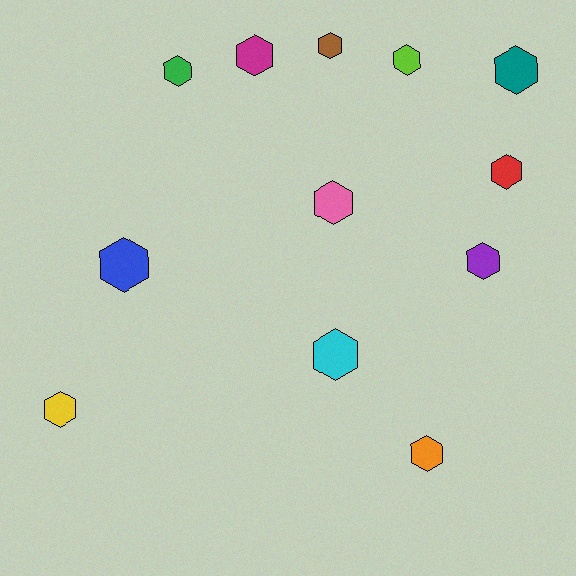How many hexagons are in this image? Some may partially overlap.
There are 12 hexagons.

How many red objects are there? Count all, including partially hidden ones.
There is 1 red object.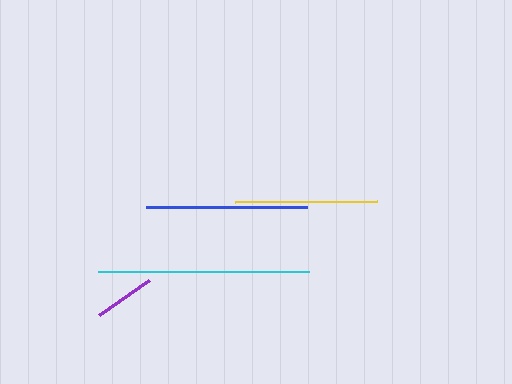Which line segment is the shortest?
The purple line is the shortest at approximately 62 pixels.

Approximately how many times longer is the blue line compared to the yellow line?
The blue line is approximately 1.1 times the length of the yellow line.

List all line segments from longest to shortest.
From longest to shortest: cyan, blue, yellow, purple.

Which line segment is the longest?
The cyan line is the longest at approximately 211 pixels.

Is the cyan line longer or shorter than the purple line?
The cyan line is longer than the purple line.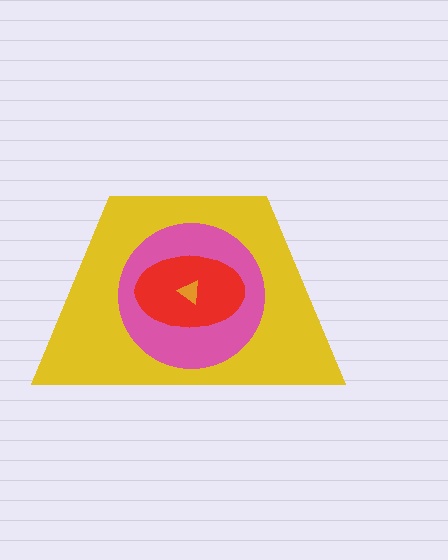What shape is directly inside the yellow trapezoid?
The pink circle.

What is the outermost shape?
The yellow trapezoid.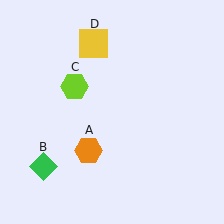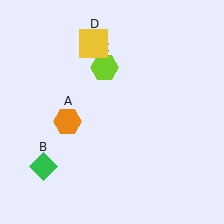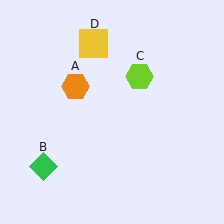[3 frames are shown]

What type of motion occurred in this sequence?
The orange hexagon (object A), lime hexagon (object C) rotated clockwise around the center of the scene.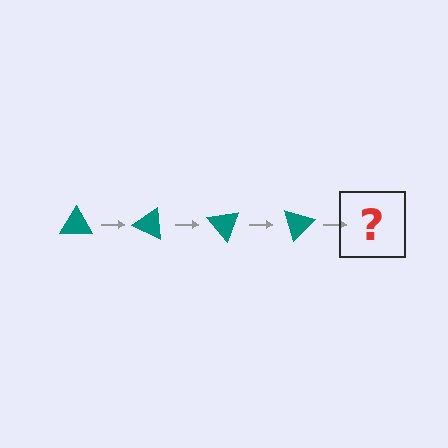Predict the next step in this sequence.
The next step is a teal triangle rotated 100 degrees.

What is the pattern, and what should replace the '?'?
The pattern is that the triangle rotates 25 degrees each step. The '?' should be a teal triangle rotated 100 degrees.